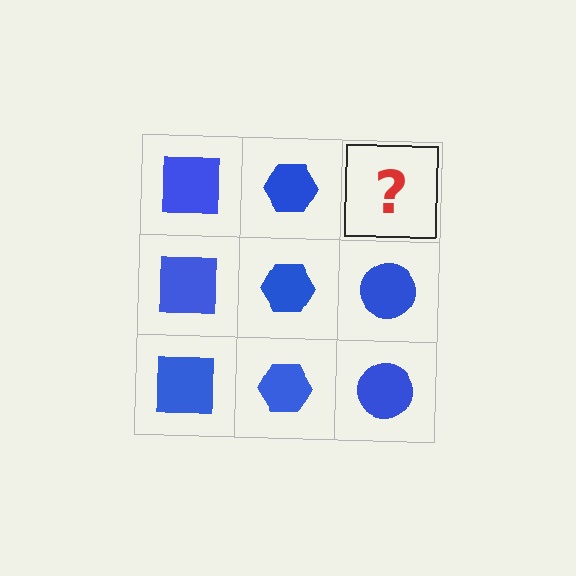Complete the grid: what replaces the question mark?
The question mark should be replaced with a blue circle.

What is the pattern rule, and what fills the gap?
The rule is that each column has a consistent shape. The gap should be filled with a blue circle.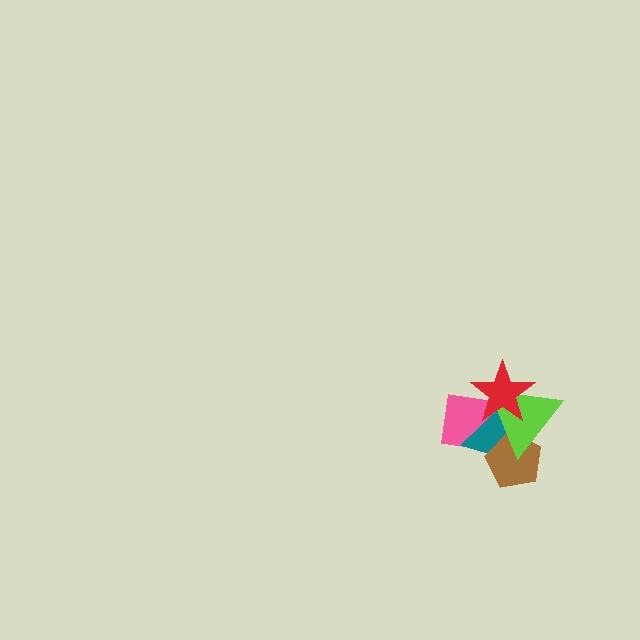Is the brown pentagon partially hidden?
Yes, it is partially covered by another shape.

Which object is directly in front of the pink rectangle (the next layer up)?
The teal triangle is directly in front of the pink rectangle.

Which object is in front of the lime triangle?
The red star is in front of the lime triangle.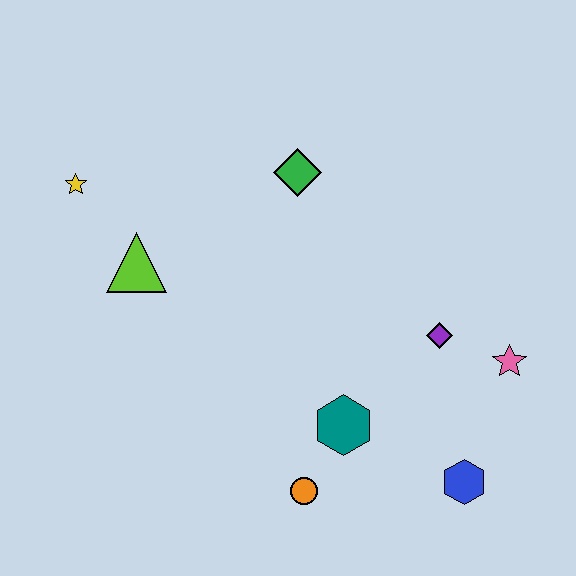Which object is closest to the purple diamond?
The pink star is closest to the purple diamond.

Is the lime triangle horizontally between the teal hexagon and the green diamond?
No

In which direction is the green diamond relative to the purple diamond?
The green diamond is above the purple diamond.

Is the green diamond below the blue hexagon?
No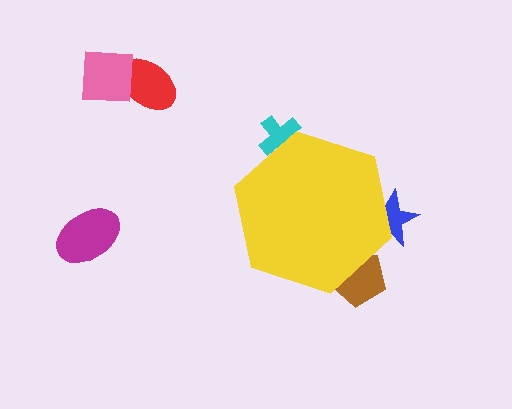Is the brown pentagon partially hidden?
Yes, the brown pentagon is partially hidden behind the yellow hexagon.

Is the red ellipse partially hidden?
No, the red ellipse is fully visible.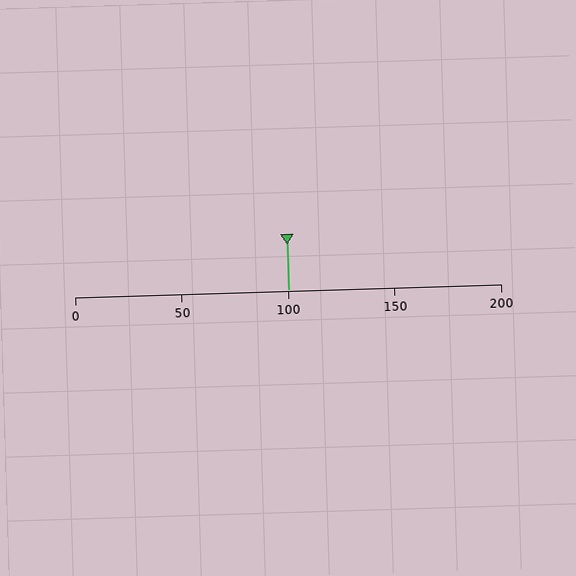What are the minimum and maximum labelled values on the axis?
The axis runs from 0 to 200.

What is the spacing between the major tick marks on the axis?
The major ticks are spaced 50 apart.